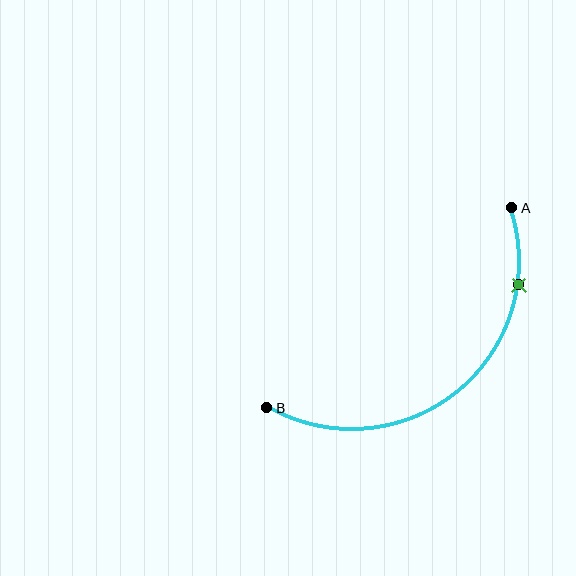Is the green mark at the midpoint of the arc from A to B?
No. The green mark lies on the arc but is closer to endpoint A. The arc midpoint would be at the point on the curve equidistant along the arc from both A and B.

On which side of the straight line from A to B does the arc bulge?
The arc bulges below and to the right of the straight line connecting A and B.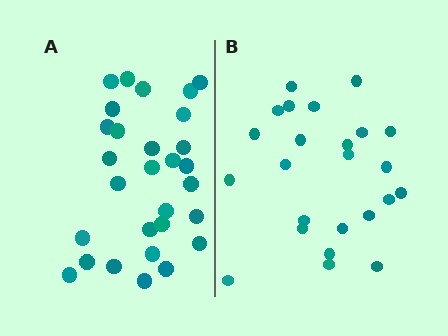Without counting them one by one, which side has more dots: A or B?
Region A (the left region) has more dots.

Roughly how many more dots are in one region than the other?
Region A has about 5 more dots than region B.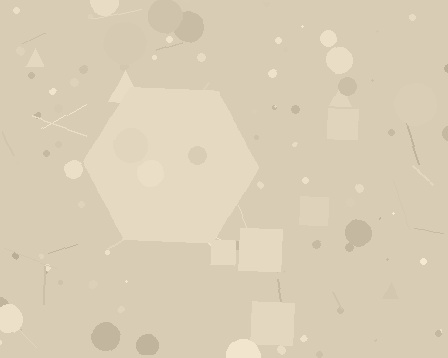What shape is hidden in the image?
A hexagon is hidden in the image.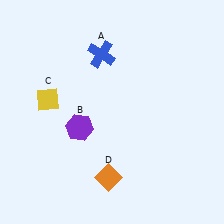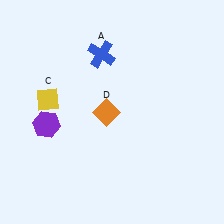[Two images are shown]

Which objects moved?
The objects that moved are: the purple hexagon (B), the orange diamond (D).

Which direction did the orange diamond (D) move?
The orange diamond (D) moved up.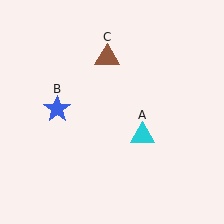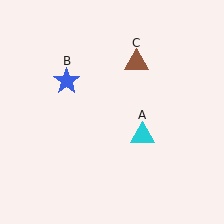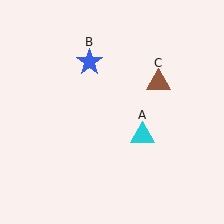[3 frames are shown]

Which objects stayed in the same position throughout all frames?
Cyan triangle (object A) remained stationary.